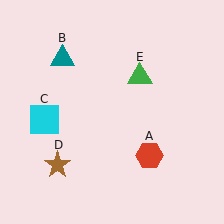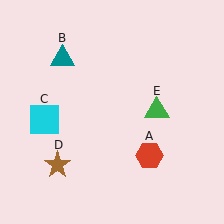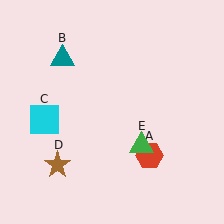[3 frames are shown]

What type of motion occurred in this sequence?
The green triangle (object E) rotated clockwise around the center of the scene.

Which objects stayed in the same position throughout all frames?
Red hexagon (object A) and teal triangle (object B) and cyan square (object C) and brown star (object D) remained stationary.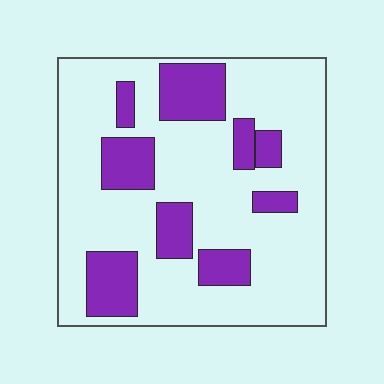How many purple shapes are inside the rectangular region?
9.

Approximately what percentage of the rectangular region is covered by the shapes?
Approximately 25%.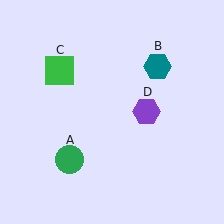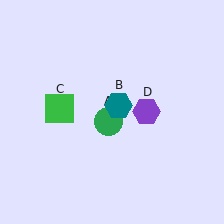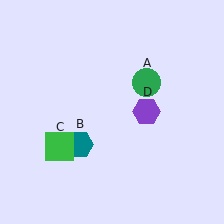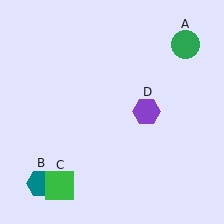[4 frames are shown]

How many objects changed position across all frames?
3 objects changed position: green circle (object A), teal hexagon (object B), green square (object C).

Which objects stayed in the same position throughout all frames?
Purple hexagon (object D) remained stationary.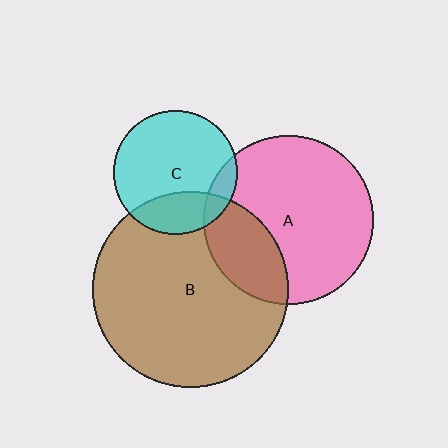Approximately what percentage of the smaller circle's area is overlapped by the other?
Approximately 25%.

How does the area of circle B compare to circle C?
Approximately 2.5 times.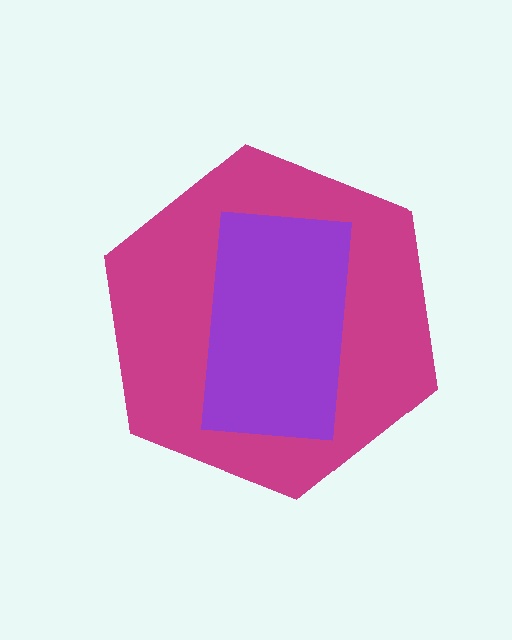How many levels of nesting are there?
2.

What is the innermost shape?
The purple rectangle.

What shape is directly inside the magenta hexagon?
The purple rectangle.